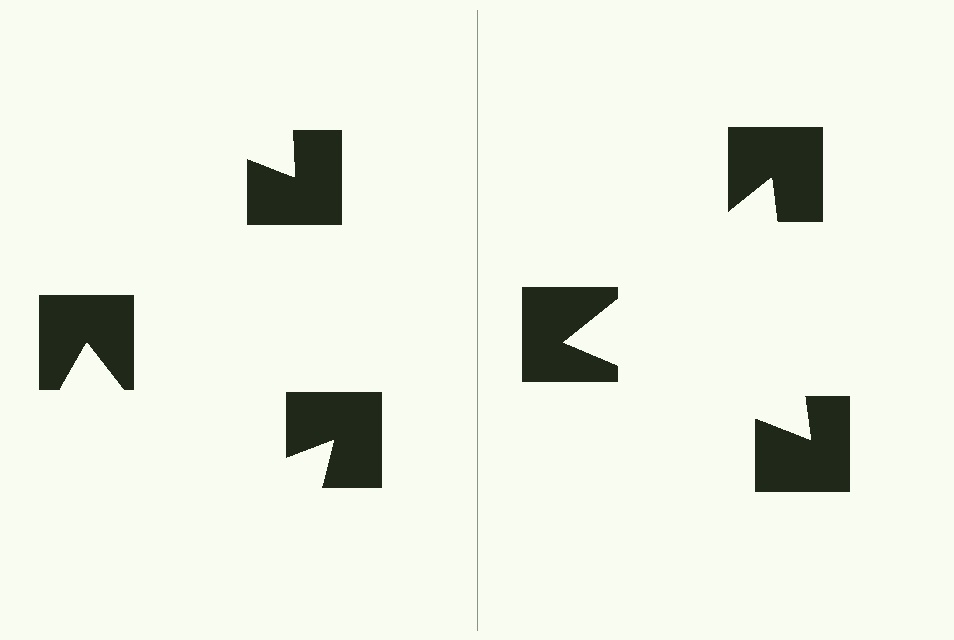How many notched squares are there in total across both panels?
6 — 3 on each side.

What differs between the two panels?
The notched squares are positioned identically on both sides; only the wedge orientations differ. On the right they align to a triangle; on the left they are misaligned.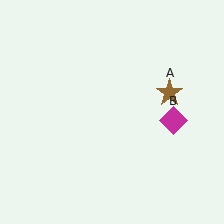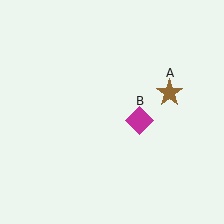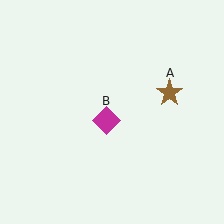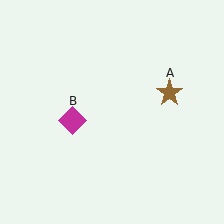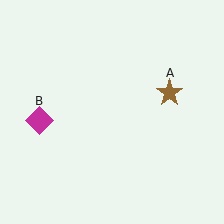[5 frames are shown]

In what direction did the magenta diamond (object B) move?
The magenta diamond (object B) moved left.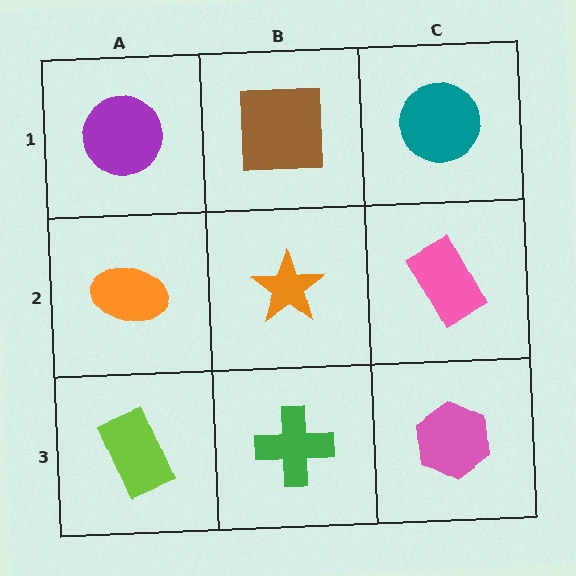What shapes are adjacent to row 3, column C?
A pink rectangle (row 2, column C), a green cross (row 3, column B).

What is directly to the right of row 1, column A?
A brown square.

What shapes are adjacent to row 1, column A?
An orange ellipse (row 2, column A), a brown square (row 1, column B).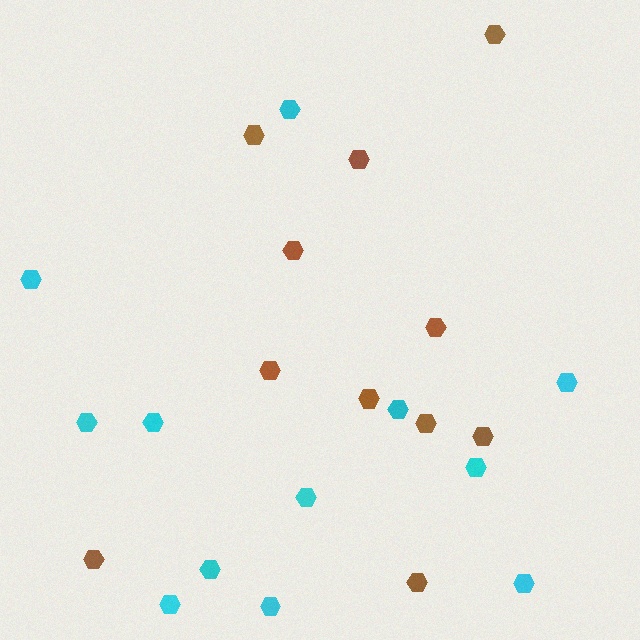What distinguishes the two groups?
There are 2 groups: one group of brown hexagons (11) and one group of cyan hexagons (12).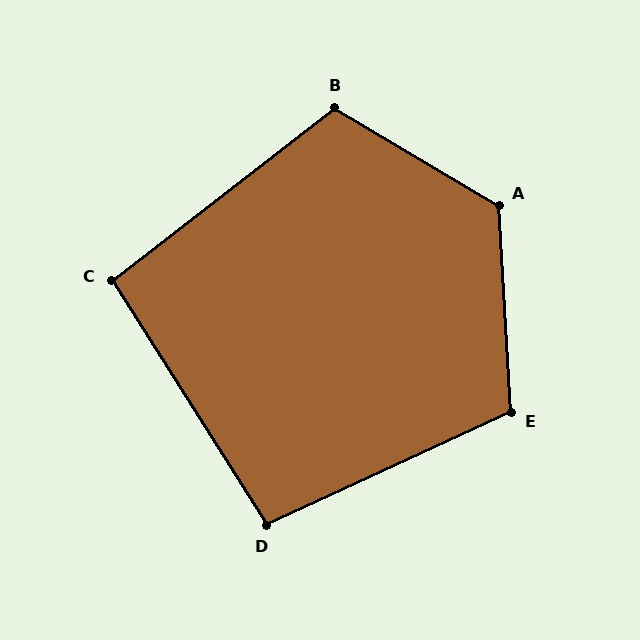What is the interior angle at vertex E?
Approximately 112 degrees (obtuse).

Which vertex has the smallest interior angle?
C, at approximately 95 degrees.